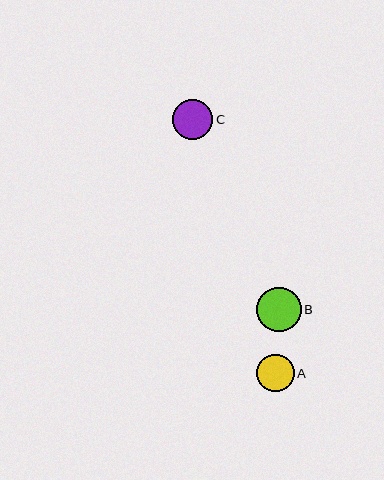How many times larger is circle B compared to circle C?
Circle B is approximately 1.1 times the size of circle C.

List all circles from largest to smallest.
From largest to smallest: B, C, A.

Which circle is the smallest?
Circle A is the smallest with a size of approximately 37 pixels.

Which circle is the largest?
Circle B is the largest with a size of approximately 44 pixels.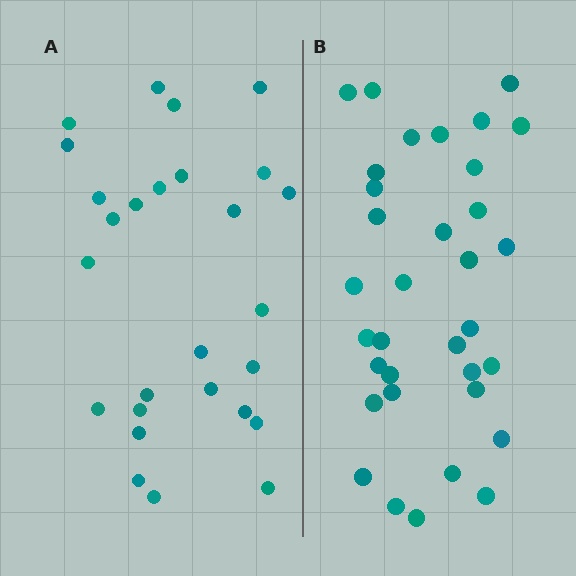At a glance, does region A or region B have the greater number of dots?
Region B (the right region) has more dots.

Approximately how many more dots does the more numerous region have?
Region B has roughly 8 or so more dots than region A.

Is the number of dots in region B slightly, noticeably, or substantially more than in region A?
Region B has noticeably more, but not dramatically so. The ratio is roughly 1.3 to 1.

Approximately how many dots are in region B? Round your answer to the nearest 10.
About 30 dots. (The exact count is 34, which rounds to 30.)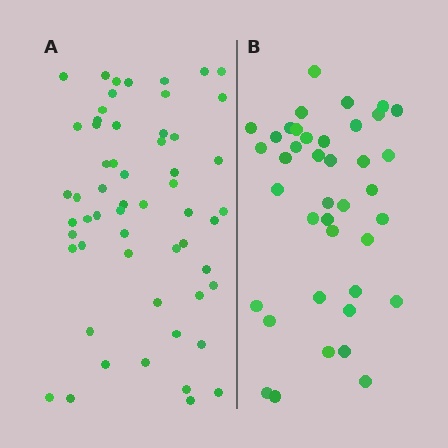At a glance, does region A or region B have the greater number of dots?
Region A (the left region) has more dots.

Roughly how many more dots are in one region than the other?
Region A has approximately 15 more dots than region B.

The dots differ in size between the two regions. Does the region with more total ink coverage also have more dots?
No. Region B has more total ink coverage because its dots are larger, but region A actually contains more individual dots. Total area can be misleading — the number of items is what matters here.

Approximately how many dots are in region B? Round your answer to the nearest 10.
About 40 dots.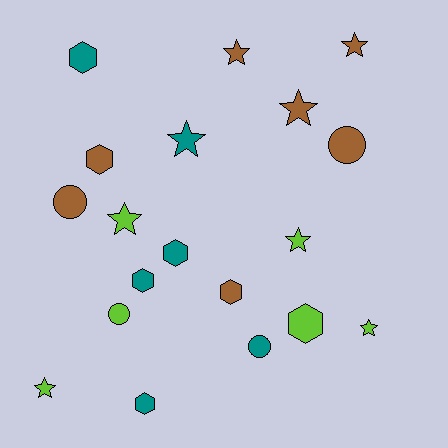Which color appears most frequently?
Brown, with 7 objects.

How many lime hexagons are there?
There is 1 lime hexagon.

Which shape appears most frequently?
Star, with 8 objects.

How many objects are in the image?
There are 19 objects.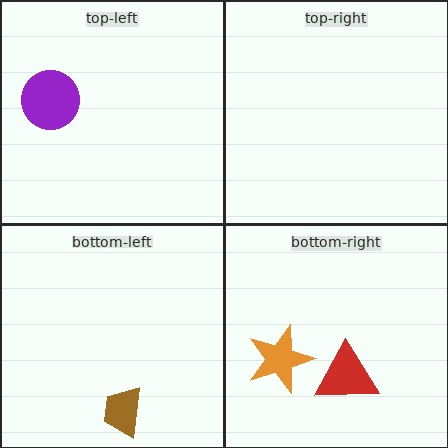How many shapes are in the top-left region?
1.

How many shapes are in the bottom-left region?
1.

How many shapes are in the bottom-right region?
2.